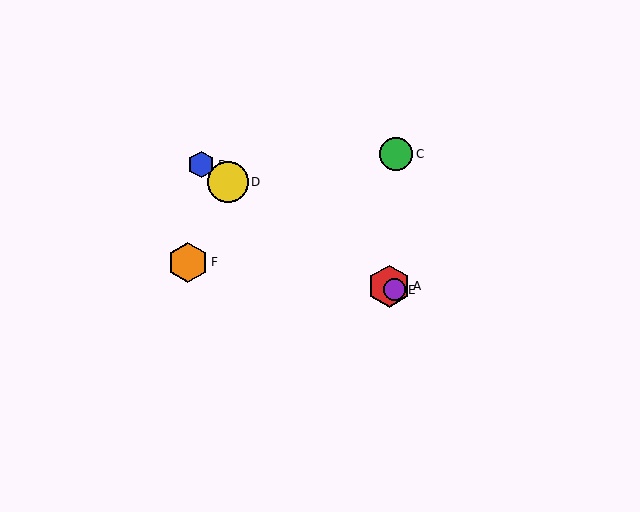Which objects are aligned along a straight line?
Objects A, B, D, E are aligned along a straight line.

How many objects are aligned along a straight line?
4 objects (A, B, D, E) are aligned along a straight line.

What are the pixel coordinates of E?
Object E is at (394, 290).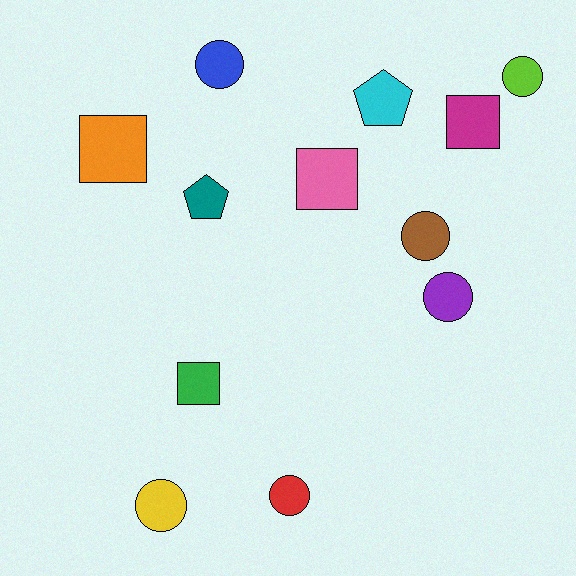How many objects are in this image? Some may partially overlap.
There are 12 objects.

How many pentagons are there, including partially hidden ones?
There are 2 pentagons.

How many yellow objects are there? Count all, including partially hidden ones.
There is 1 yellow object.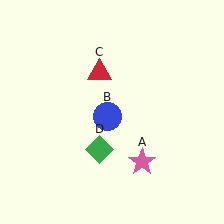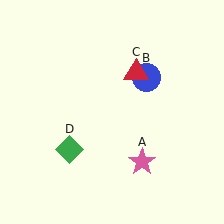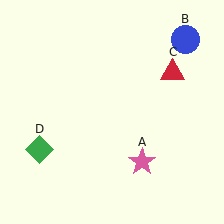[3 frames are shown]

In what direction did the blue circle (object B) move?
The blue circle (object B) moved up and to the right.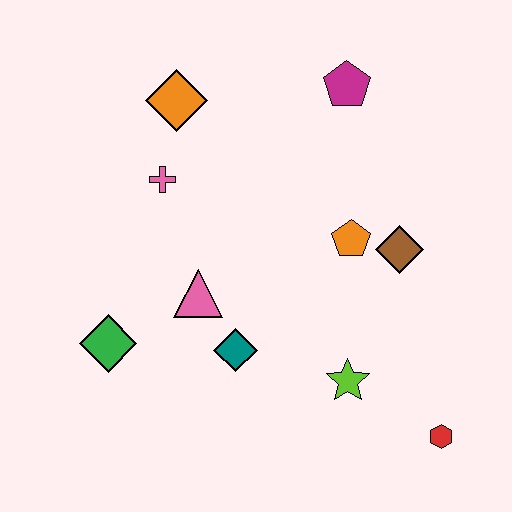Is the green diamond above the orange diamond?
No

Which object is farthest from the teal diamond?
The magenta pentagon is farthest from the teal diamond.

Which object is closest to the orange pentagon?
The brown diamond is closest to the orange pentagon.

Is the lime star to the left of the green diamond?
No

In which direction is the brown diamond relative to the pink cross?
The brown diamond is to the right of the pink cross.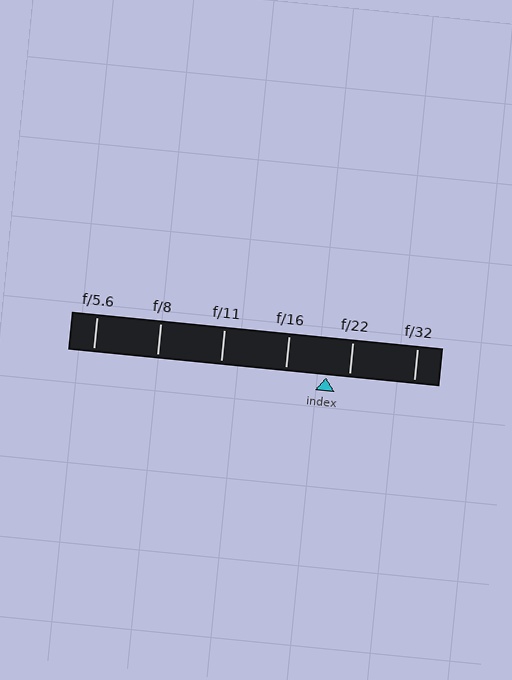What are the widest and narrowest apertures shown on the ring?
The widest aperture shown is f/5.6 and the narrowest is f/32.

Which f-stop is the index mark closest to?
The index mark is closest to f/22.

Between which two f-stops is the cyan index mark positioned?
The index mark is between f/16 and f/22.